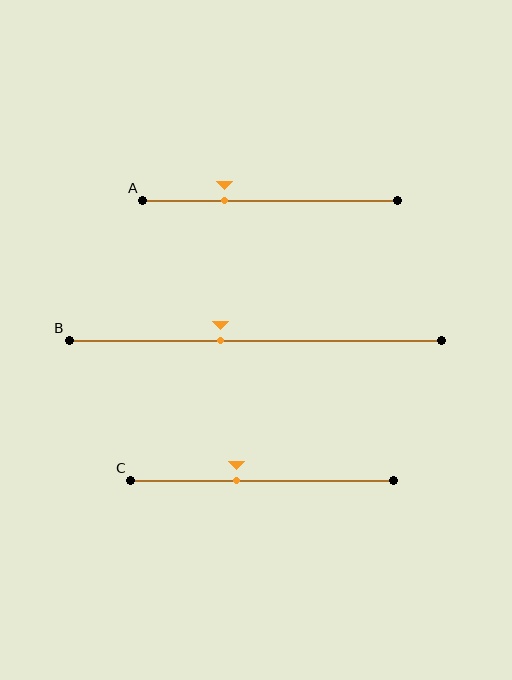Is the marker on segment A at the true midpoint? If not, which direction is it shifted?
No, the marker on segment A is shifted to the left by about 18% of the segment length.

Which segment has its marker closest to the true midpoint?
Segment B has its marker closest to the true midpoint.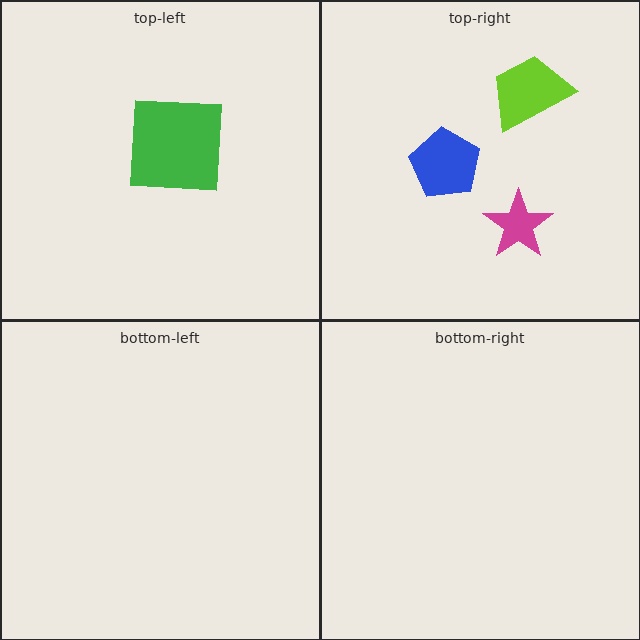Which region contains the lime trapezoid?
The top-right region.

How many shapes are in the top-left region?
1.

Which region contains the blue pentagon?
The top-right region.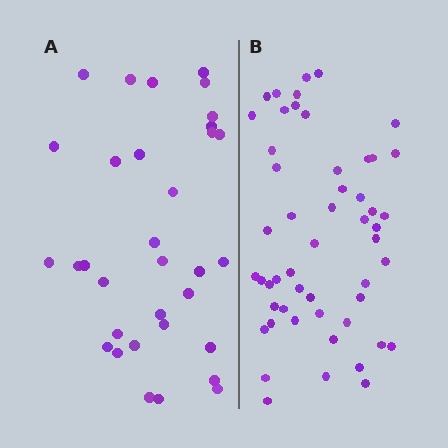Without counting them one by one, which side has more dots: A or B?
Region B (the right region) has more dots.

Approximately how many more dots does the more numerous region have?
Region B has approximately 20 more dots than region A.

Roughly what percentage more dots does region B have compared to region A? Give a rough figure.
About 60% more.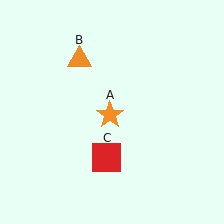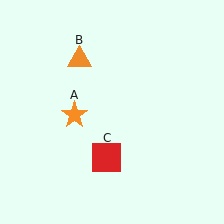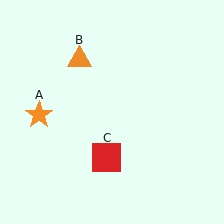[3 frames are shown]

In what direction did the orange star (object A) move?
The orange star (object A) moved left.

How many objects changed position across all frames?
1 object changed position: orange star (object A).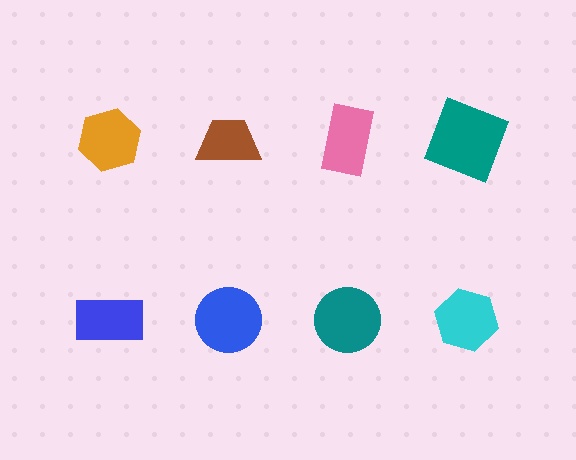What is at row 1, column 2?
A brown trapezoid.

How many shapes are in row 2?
4 shapes.